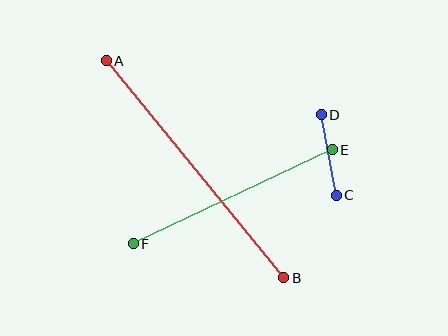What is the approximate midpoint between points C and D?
The midpoint is at approximately (329, 155) pixels.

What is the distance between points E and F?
The distance is approximately 220 pixels.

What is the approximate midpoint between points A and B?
The midpoint is at approximately (195, 169) pixels.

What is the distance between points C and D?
The distance is approximately 82 pixels.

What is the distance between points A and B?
The distance is approximately 280 pixels.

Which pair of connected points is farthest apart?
Points A and B are farthest apart.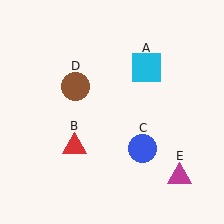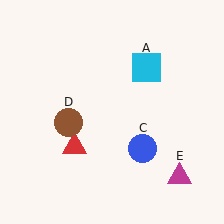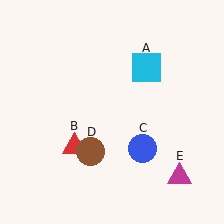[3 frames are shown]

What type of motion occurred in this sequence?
The brown circle (object D) rotated counterclockwise around the center of the scene.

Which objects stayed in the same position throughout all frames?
Cyan square (object A) and red triangle (object B) and blue circle (object C) and magenta triangle (object E) remained stationary.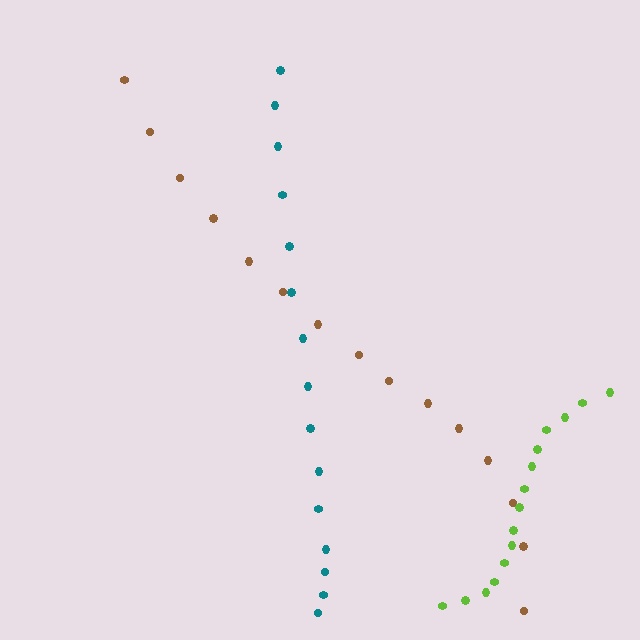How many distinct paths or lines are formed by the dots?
There are 3 distinct paths.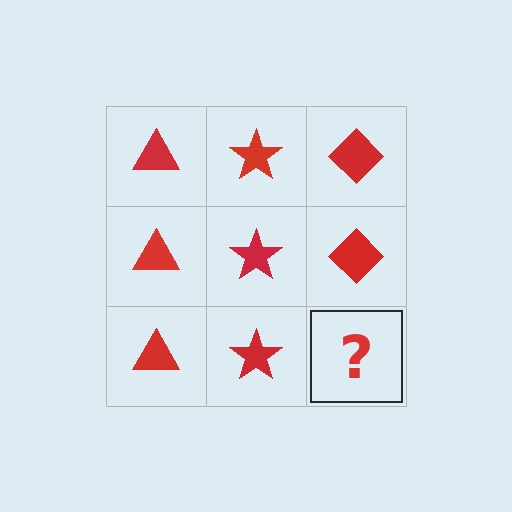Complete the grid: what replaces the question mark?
The question mark should be replaced with a red diamond.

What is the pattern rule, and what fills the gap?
The rule is that each column has a consistent shape. The gap should be filled with a red diamond.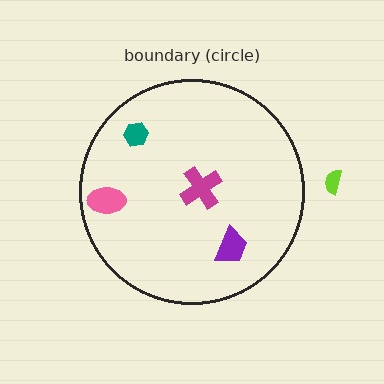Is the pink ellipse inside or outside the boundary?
Inside.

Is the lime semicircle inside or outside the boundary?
Outside.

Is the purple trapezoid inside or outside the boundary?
Inside.